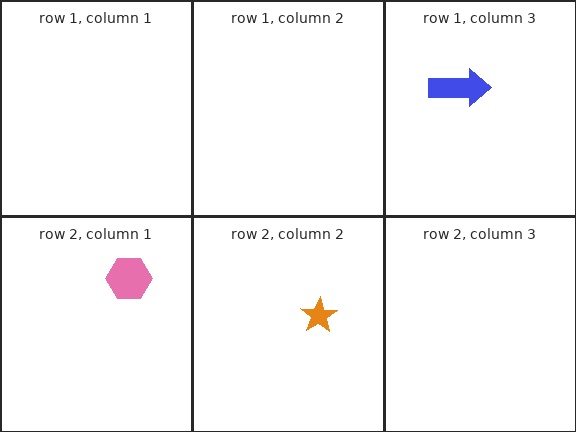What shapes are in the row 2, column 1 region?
The pink hexagon.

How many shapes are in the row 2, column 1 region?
1.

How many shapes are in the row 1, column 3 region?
1.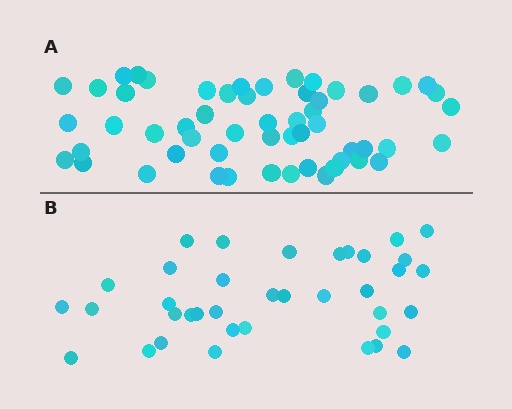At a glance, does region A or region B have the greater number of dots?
Region A (the top region) has more dots.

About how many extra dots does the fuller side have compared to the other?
Region A has approximately 20 more dots than region B.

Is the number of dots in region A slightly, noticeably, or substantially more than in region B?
Region A has substantially more. The ratio is roughly 1.5 to 1.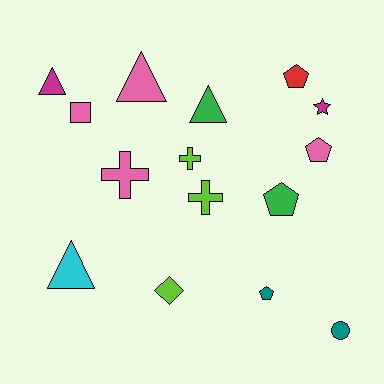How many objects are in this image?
There are 15 objects.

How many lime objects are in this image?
There are 3 lime objects.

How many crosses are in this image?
There are 3 crosses.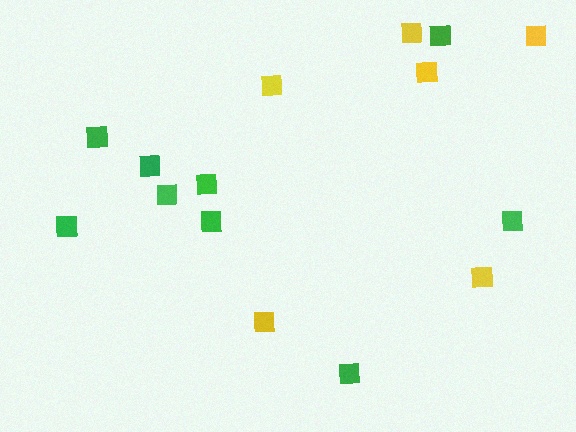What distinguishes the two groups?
There are 2 groups: one group of green squares (9) and one group of yellow squares (6).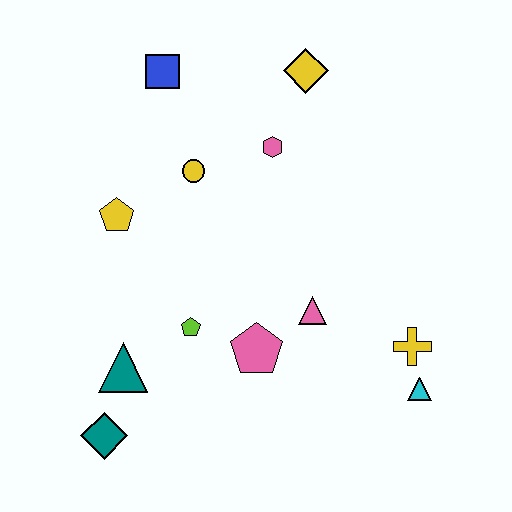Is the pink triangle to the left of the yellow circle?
No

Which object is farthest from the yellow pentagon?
The cyan triangle is farthest from the yellow pentagon.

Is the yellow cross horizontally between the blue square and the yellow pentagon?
No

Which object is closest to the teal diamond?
The teal triangle is closest to the teal diamond.